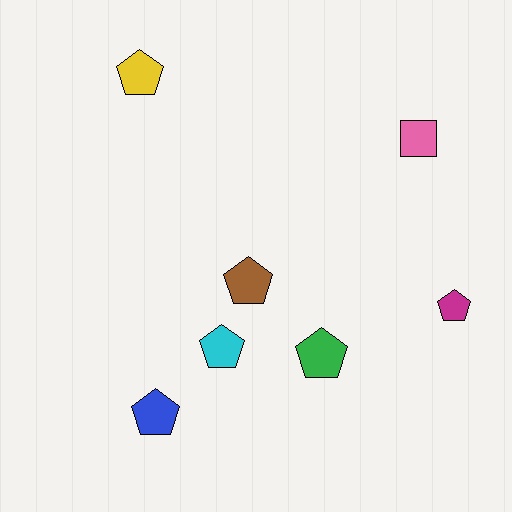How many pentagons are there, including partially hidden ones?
There are 6 pentagons.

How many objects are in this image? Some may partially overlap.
There are 7 objects.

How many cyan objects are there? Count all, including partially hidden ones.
There is 1 cyan object.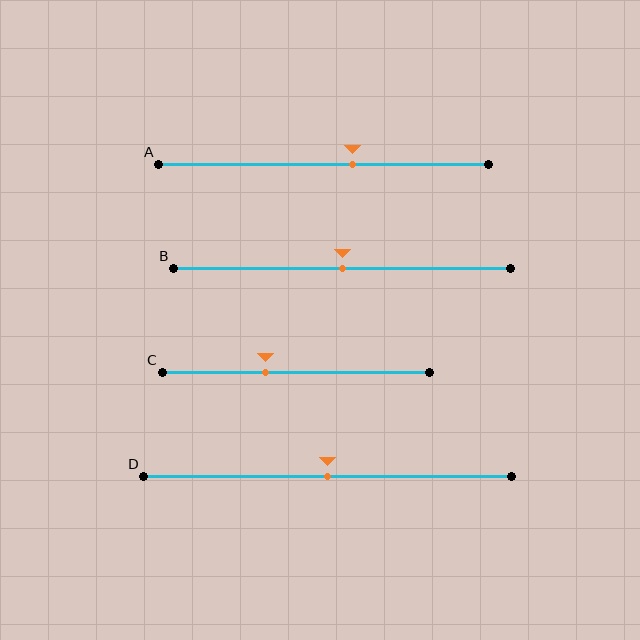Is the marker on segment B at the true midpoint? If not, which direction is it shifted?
Yes, the marker on segment B is at the true midpoint.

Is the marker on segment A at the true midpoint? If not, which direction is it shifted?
No, the marker on segment A is shifted to the right by about 9% of the segment length.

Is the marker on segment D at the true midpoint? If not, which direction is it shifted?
Yes, the marker on segment D is at the true midpoint.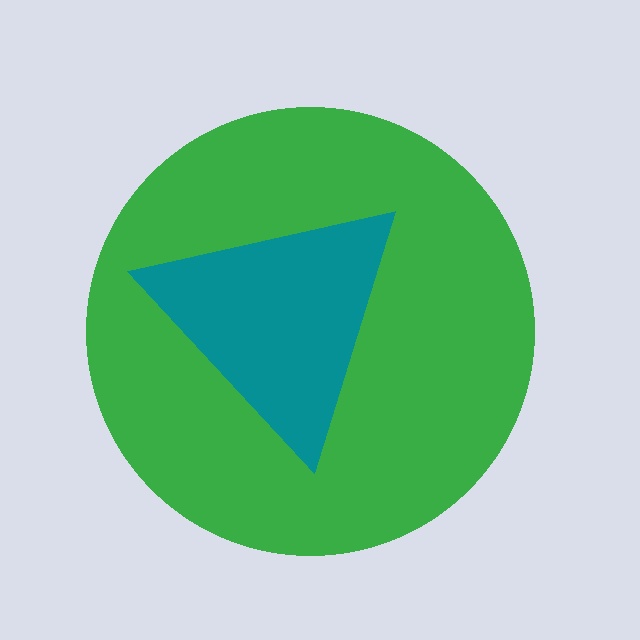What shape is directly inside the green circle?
The teal triangle.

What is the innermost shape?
The teal triangle.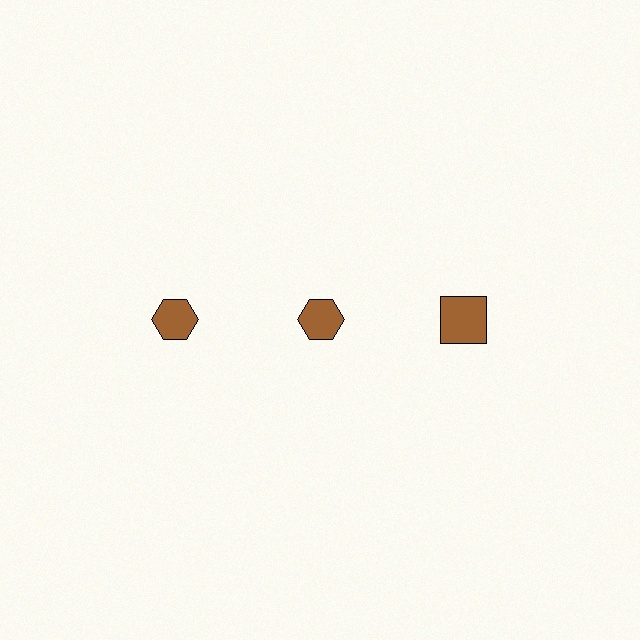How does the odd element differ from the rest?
It has a different shape: square instead of hexagon.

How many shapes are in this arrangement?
There are 3 shapes arranged in a grid pattern.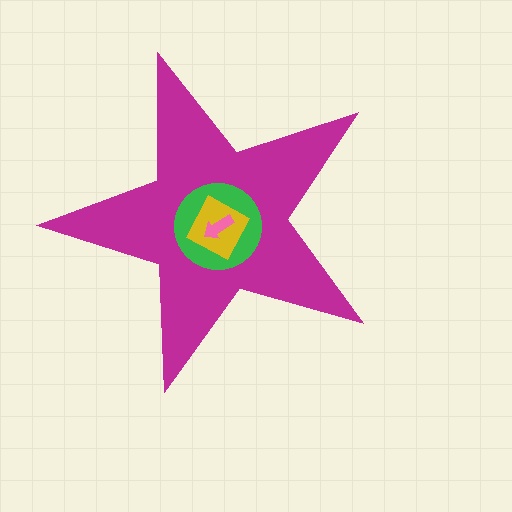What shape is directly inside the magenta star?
The green circle.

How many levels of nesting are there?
4.